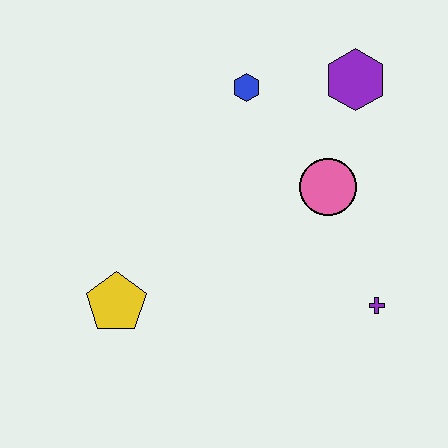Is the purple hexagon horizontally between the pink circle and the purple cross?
Yes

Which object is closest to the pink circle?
The purple hexagon is closest to the pink circle.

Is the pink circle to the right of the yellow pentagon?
Yes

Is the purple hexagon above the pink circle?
Yes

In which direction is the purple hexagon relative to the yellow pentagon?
The purple hexagon is to the right of the yellow pentagon.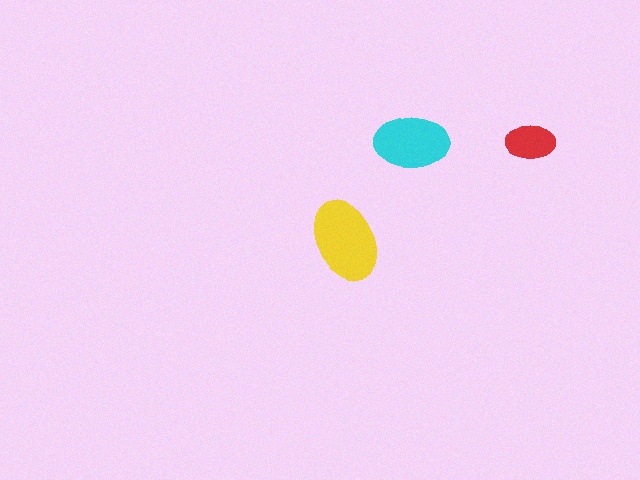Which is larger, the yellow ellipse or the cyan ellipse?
The yellow one.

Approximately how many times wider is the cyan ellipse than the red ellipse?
About 1.5 times wider.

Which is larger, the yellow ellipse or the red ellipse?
The yellow one.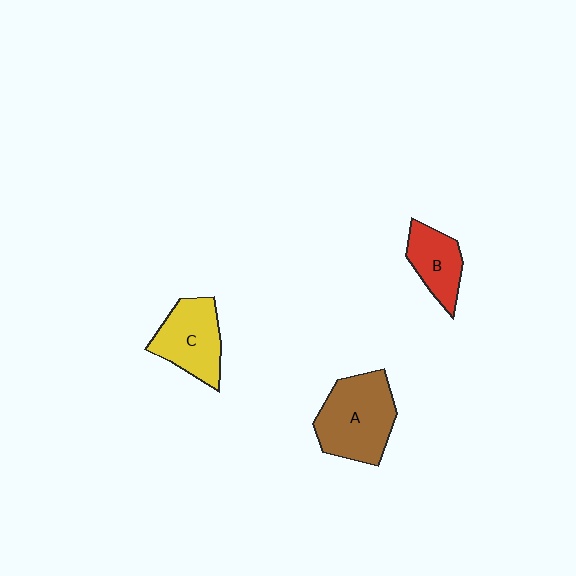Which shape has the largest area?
Shape A (brown).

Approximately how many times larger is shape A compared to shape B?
Approximately 1.7 times.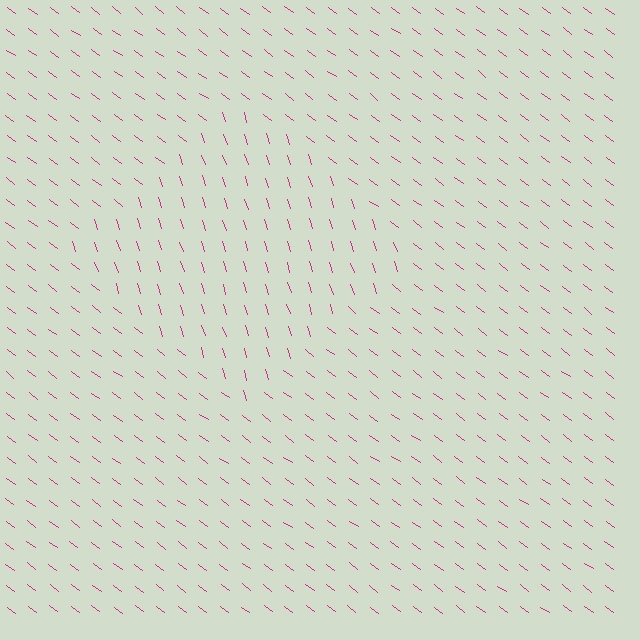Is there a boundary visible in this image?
Yes, there is a texture boundary formed by a change in line orientation.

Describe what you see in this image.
The image is filled with small magenta line segments. A diamond region in the image has lines oriented differently from the surrounding lines, creating a visible texture boundary.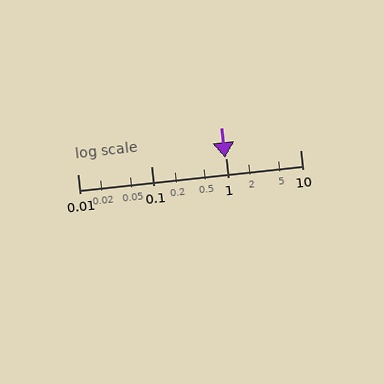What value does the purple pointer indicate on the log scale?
The pointer indicates approximately 0.98.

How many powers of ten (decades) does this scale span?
The scale spans 3 decades, from 0.01 to 10.